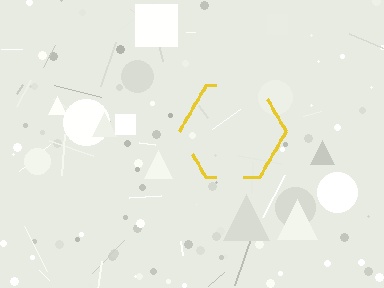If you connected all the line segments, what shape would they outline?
They would outline a hexagon.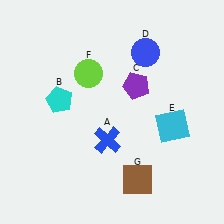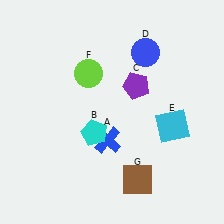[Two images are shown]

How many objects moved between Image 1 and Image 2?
1 object moved between the two images.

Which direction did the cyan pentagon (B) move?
The cyan pentagon (B) moved right.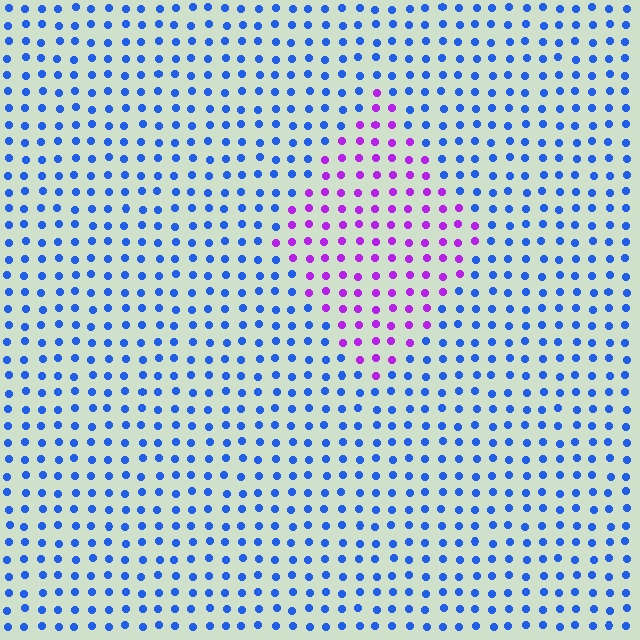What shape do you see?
I see a diamond.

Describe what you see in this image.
The image is filled with small blue elements in a uniform arrangement. A diamond-shaped region is visible where the elements are tinted to a slightly different hue, forming a subtle color boundary.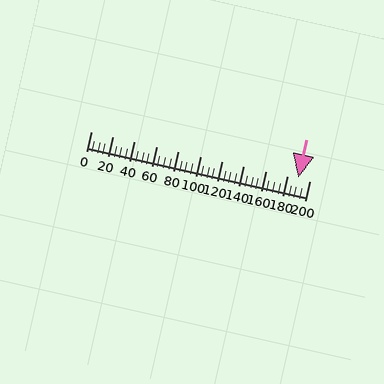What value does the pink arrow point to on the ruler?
The pink arrow points to approximately 190.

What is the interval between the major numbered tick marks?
The major tick marks are spaced 20 units apart.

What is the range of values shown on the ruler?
The ruler shows values from 0 to 200.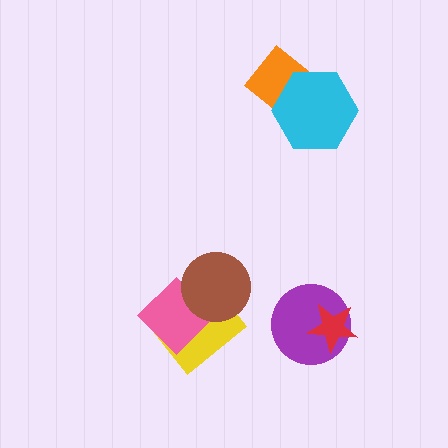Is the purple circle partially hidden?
Yes, it is partially covered by another shape.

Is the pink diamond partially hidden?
Yes, it is partially covered by another shape.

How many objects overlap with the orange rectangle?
1 object overlaps with the orange rectangle.